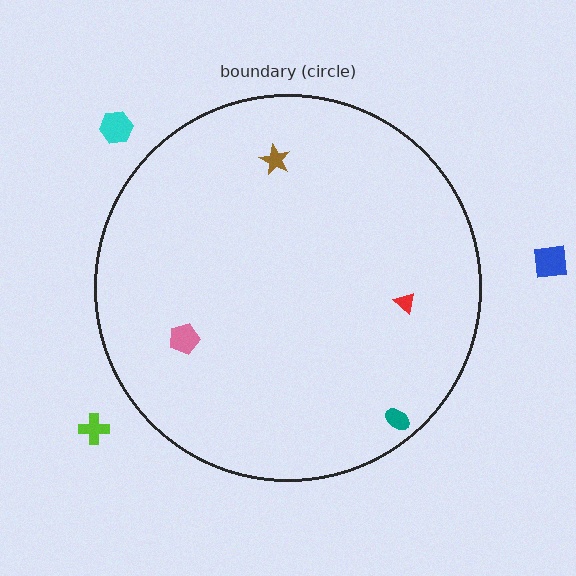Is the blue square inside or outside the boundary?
Outside.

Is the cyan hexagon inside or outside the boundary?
Outside.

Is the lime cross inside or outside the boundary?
Outside.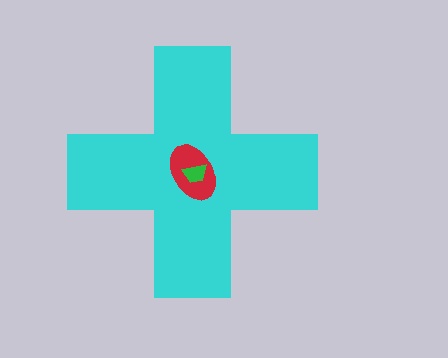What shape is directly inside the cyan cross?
The red ellipse.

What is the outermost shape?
The cyan cross.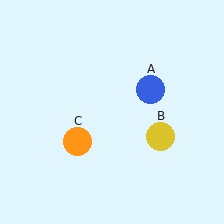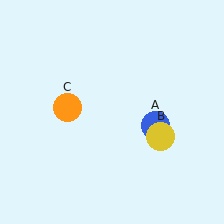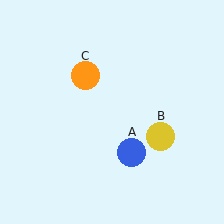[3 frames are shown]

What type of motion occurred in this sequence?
The blue circle (object A), orange circle (object C) rotated clockwise around the center of the scene.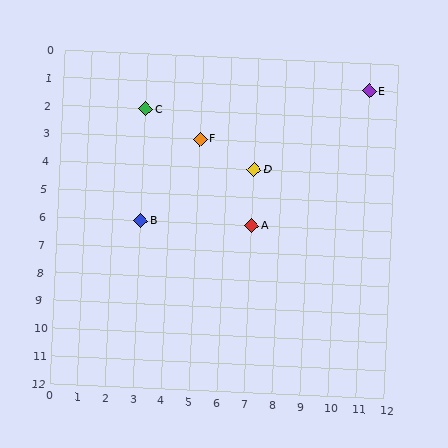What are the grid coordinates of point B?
Point B is at grid coordinates (3, 6).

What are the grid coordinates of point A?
Point A is at grid coordinates (7, 6).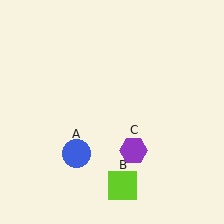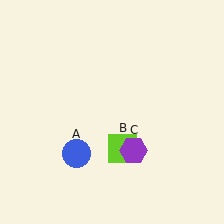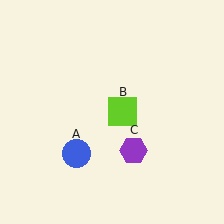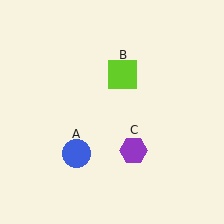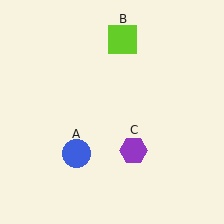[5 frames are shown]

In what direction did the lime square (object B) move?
The lime square (object B) moved up.